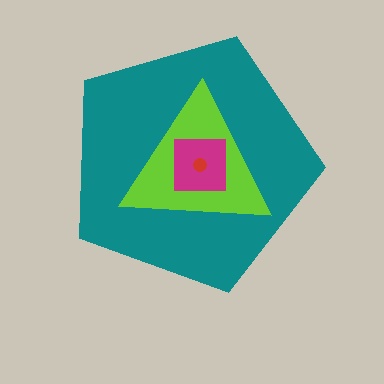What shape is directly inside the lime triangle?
The magenta square.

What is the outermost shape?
The teal pentagon.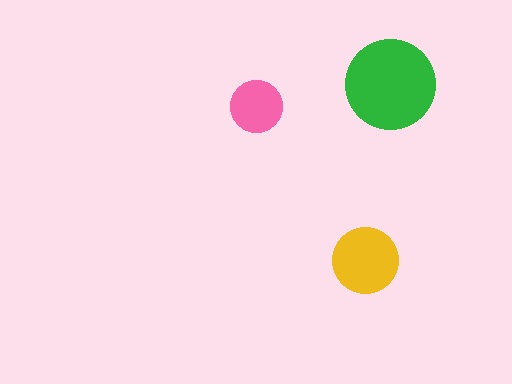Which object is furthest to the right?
The green circle is rightmost.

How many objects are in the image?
There are 3 objects in the image.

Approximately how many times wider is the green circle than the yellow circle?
About 1.5 times wider.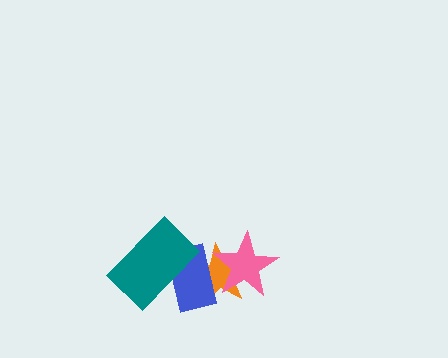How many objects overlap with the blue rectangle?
3 objects overlap with the blue rectangle.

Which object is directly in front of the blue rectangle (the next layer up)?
The pink star is directly in front of the blue rectangle.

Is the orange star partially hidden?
Yes, it is partially covered by another shape.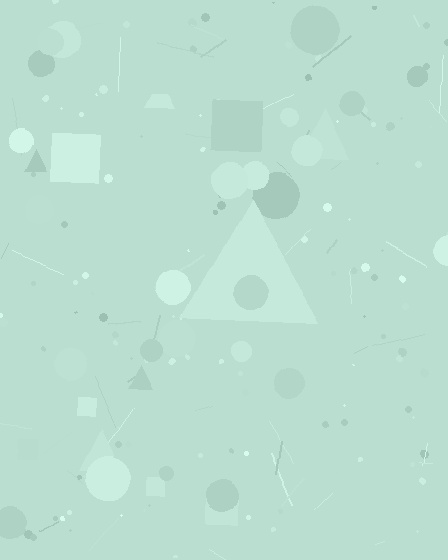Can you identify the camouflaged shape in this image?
The camouflaged shape is a triangle.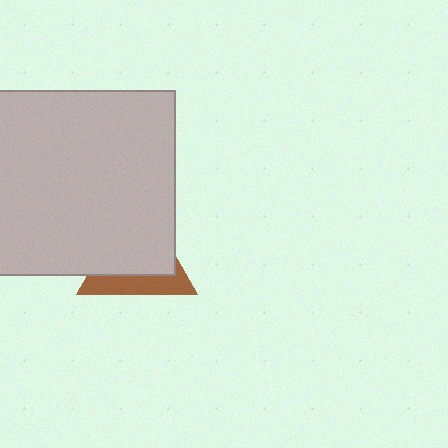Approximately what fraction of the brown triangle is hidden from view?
Roughly 64% of the brown triangle is hidden behind the light gray rectangle.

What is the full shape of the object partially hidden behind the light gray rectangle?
The partially hidden object is a brown triangle.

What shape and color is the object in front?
The object in front is a light gray rectangle.